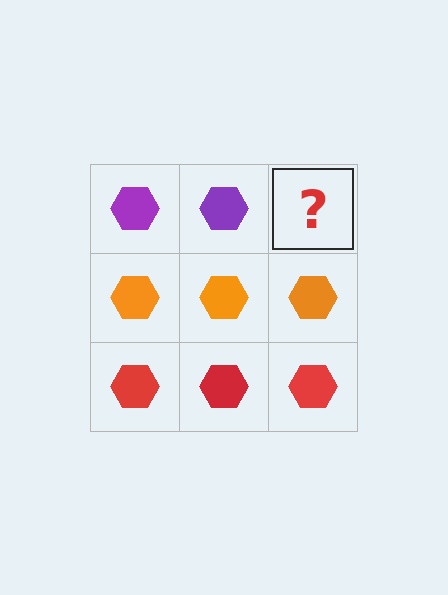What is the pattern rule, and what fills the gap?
The rule is that each row has a consistent color. The gap should be filled with a purple hexagon.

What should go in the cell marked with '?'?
The missing cell should contain a purple hexagon.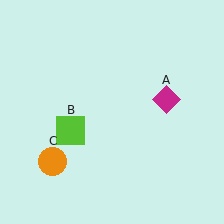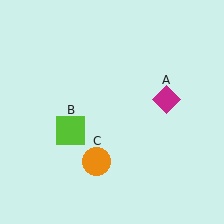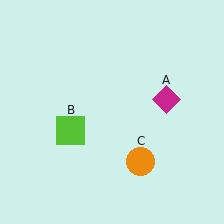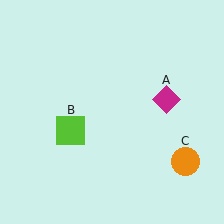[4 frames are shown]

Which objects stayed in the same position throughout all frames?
Magenta diamond (object A) and lime square (object B) remained stationary.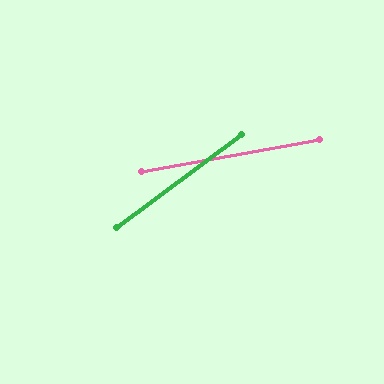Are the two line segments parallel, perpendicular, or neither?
Neither parallel nor perpendicular — they differ by about 26°.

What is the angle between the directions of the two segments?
Approximately 26 degrees.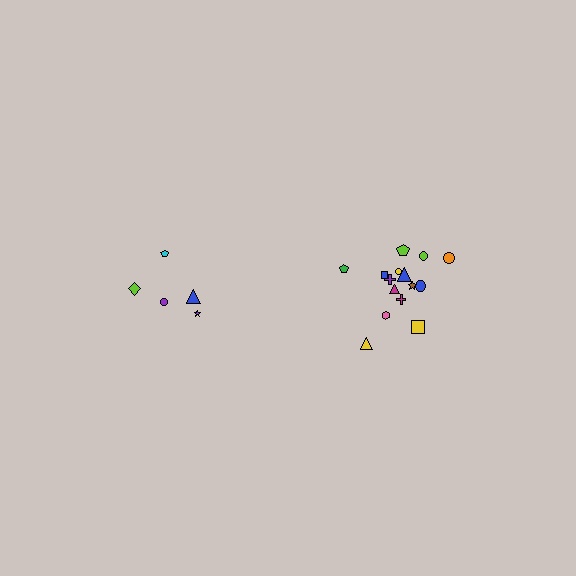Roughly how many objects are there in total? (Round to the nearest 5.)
Roughly 20 objects in total.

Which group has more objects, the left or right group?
The right group.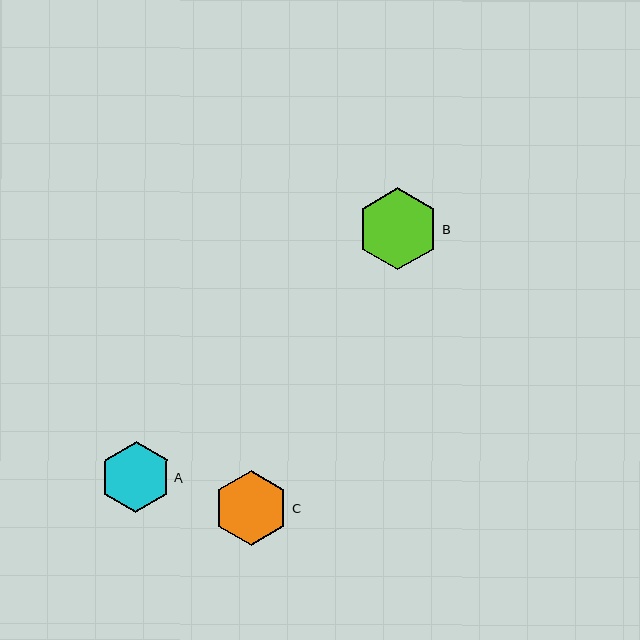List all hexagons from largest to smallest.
From largest to smallest: B, C, A.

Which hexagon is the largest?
Hexagon B is the largest with a size of approximately 82 pixels.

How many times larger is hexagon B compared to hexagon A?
Hexagon B is approximately 1.1 times the size of hexagon A.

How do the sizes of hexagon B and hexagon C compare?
Hexagon B and hexagon C are approximately the same size.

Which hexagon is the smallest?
Hexagon A is the smallest with a size of approximately 71 pixels.